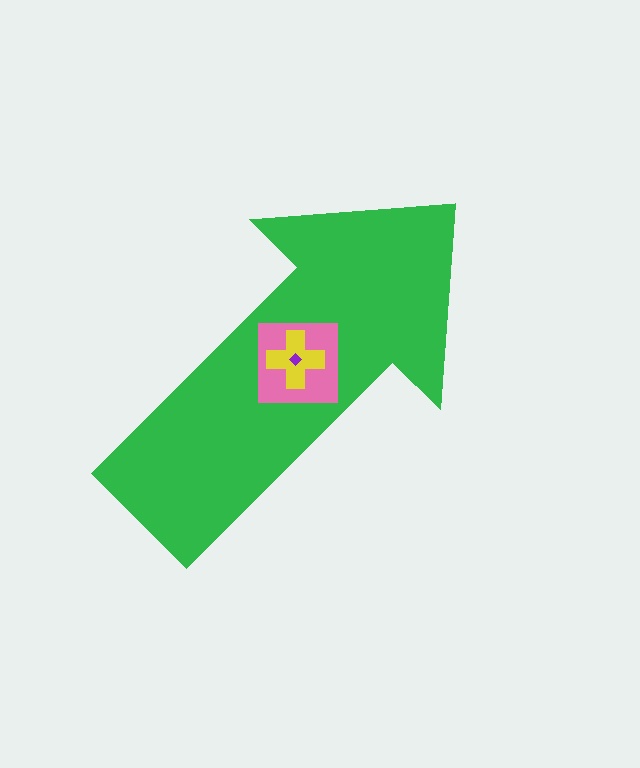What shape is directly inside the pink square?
The yellow cross.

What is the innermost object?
The purple diamond.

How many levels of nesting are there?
4.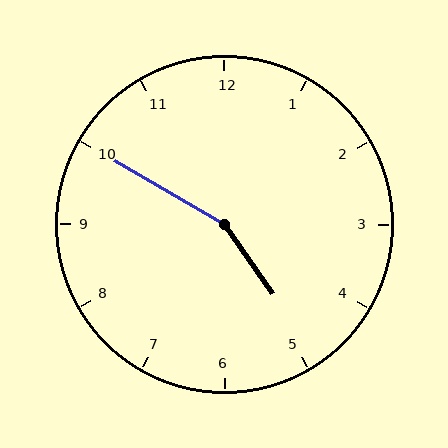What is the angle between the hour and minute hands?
Approximately 155 degrees.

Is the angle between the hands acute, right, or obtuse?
It is obtuse.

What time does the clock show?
4:50.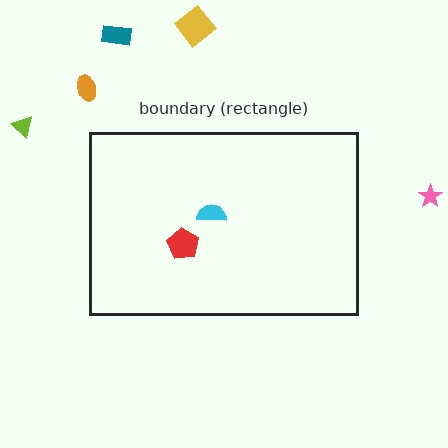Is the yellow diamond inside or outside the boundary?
Outside.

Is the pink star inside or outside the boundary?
Outside.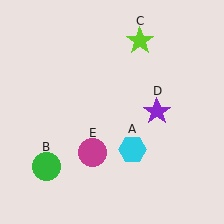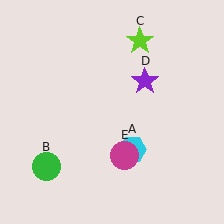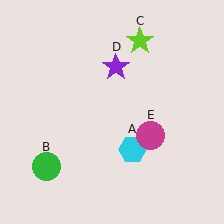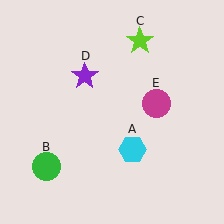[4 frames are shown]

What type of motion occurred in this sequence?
The purple star (object D), magenta circle (object E) rotated counterclockwise around the center of the scene.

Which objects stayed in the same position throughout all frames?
Cyan hexagon (object A) and green circle (object B) and lime star (object C) remained stationary.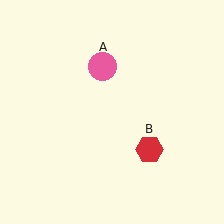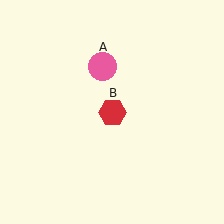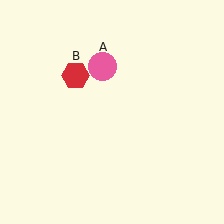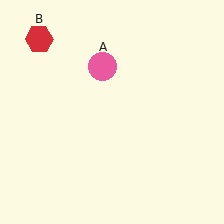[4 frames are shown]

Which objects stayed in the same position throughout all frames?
Pink circle (object A) remained stationary.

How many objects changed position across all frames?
1 object changed position: red hexagon (object B).